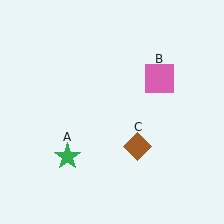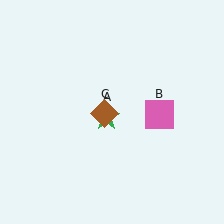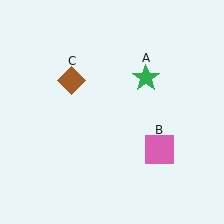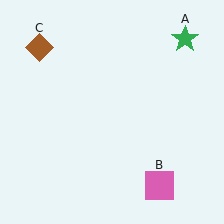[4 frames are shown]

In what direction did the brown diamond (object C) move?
The brown diamond (object C) moved up and to the left.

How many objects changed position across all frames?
3 objects changed position: green star (object A), pink square (object B), brown diamond (object C).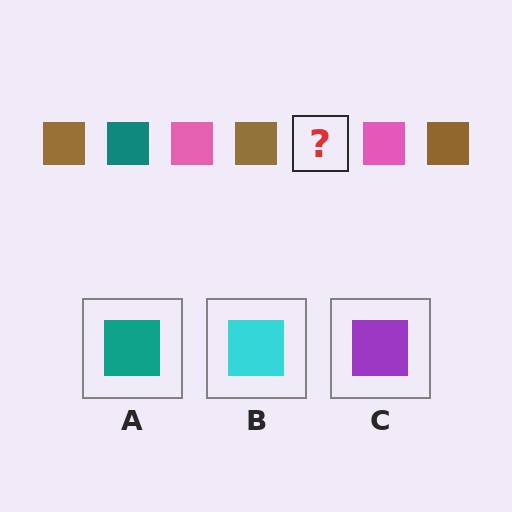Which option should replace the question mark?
Option A.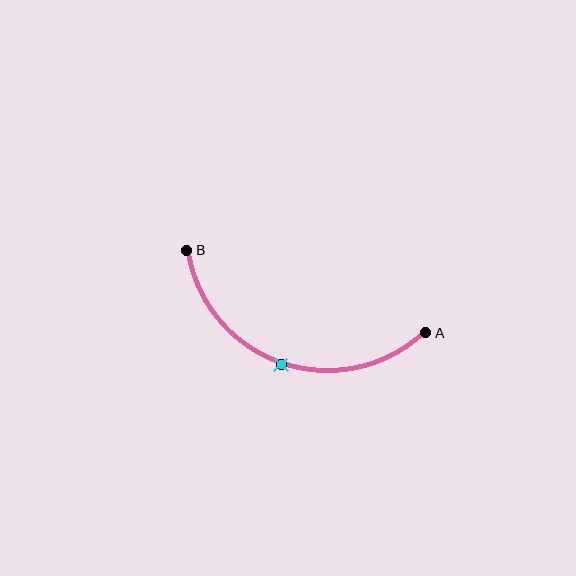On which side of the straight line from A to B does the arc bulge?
The arc bulges below the straight line connecting A and B.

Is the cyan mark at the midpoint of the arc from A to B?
Yes. The cyan mark lies on the arc at equal arc-length from both A and B — it is the arc midpoint.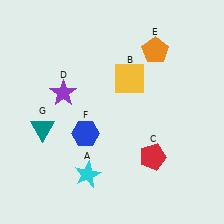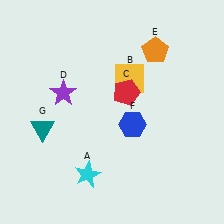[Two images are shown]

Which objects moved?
The objects that moved are: the red pentagon (C), the blue hexagon (F).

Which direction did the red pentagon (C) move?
The red pentagon (C) moved up.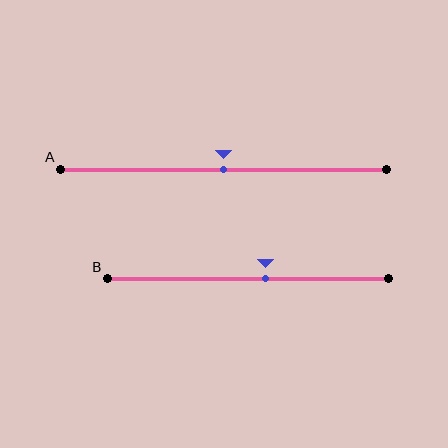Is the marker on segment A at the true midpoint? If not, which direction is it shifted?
Yes, the marker on segment A is at the true midpoint.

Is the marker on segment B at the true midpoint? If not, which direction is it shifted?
No, the marker on segment B is shifted to the right by about 6% of the segment length.